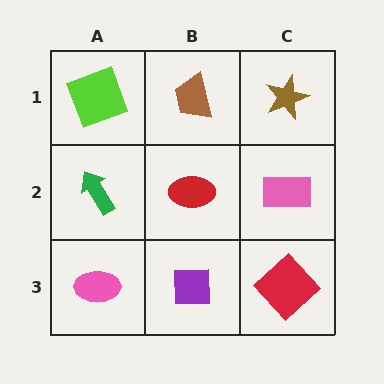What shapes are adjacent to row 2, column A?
A lime square (row 1, column A), a pink ellipse (row 3, column A), a red ellipse (row 2, column B).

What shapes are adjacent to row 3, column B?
A red ellipse (row 2, column B), a pink ellipse (row 3, column A), a red diamond (row 3, column C).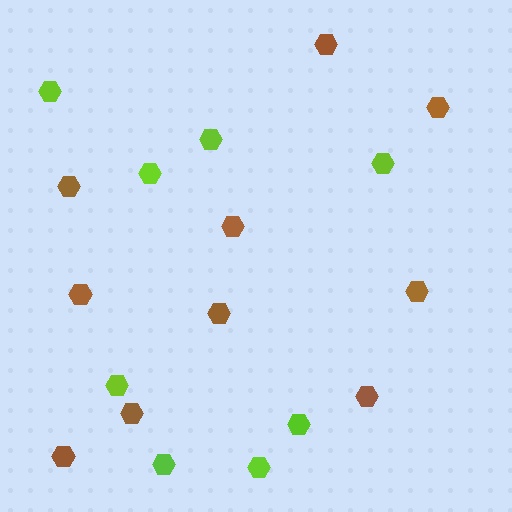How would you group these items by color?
There are 2 groups: one group of brown hexagons (10) and one group of lime hexagons (8).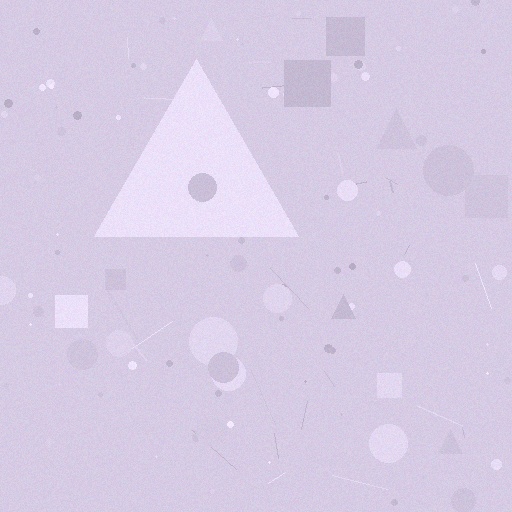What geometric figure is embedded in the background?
A triangle is embedded in the background.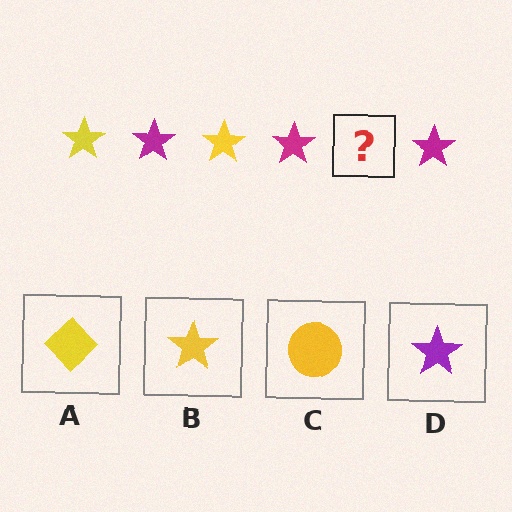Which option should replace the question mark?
Option B.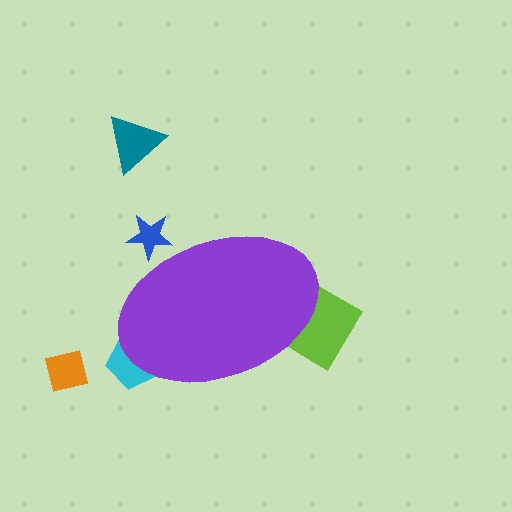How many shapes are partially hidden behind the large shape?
3 shapes are partially hidden.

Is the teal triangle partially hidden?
No, the teal triangle is fully visible.